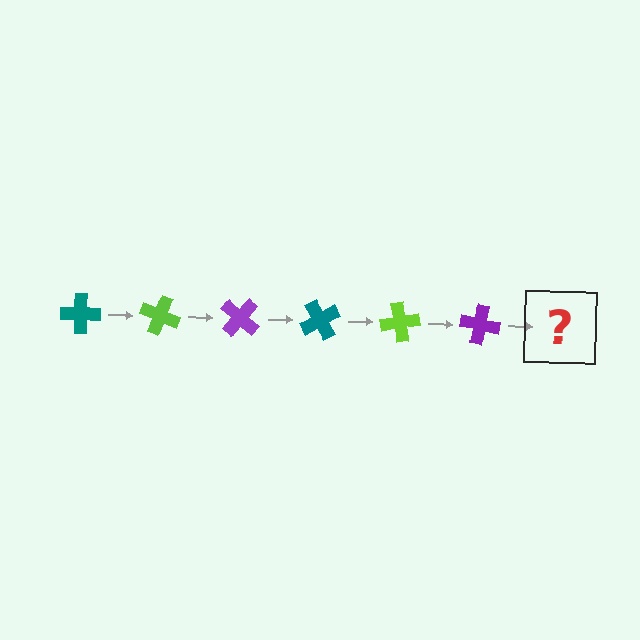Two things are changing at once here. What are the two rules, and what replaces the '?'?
The two rules are that it rotates 20 degrees each step and the color cycles through teal, lime, and purple. The '?' should be a teal cross, rotated 120 degrees from the start.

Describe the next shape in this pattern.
It should be a teal cross, rotated 120 degrees from the start.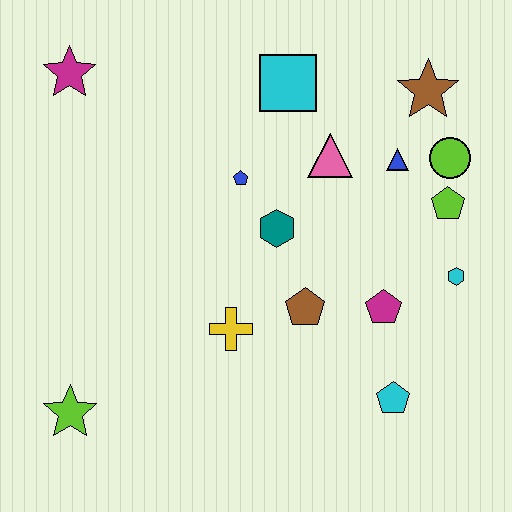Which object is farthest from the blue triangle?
The lime star is farthest from the blue triangle.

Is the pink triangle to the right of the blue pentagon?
Yes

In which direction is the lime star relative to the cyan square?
The lime star is below the cyan square.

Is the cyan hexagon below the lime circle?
Yes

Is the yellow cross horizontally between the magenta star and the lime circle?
Yes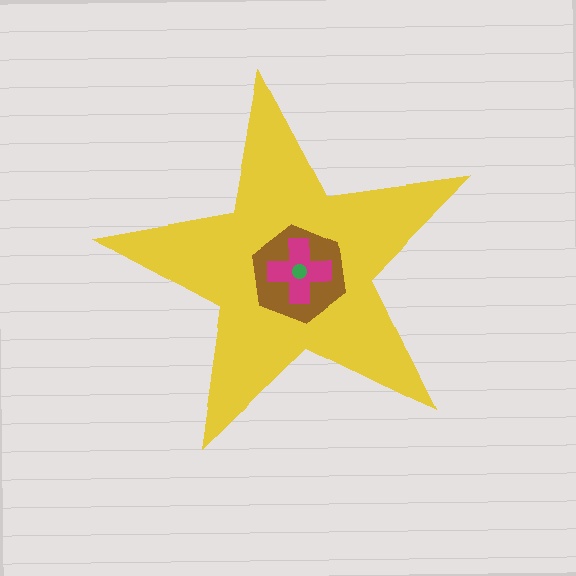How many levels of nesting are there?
4.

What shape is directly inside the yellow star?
The brown hexagon.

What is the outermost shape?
The yellow star.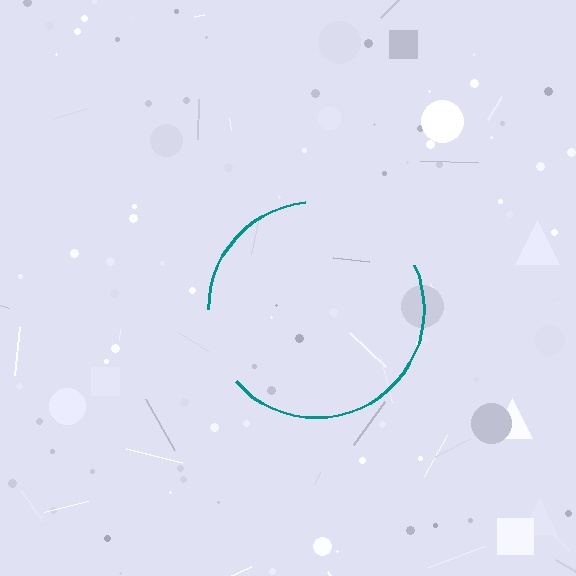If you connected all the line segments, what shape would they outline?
They would outline a circle.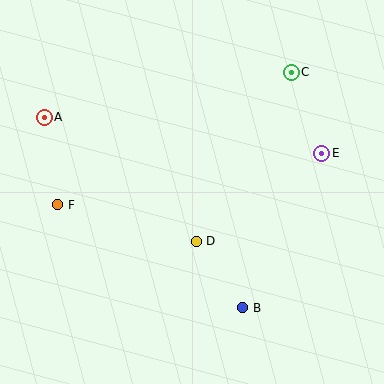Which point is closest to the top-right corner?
Point C is closest to the top-right corner.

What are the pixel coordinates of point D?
Point D is at (196, 241).